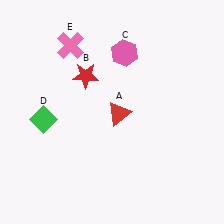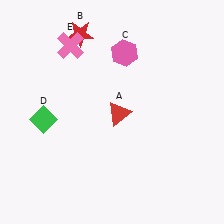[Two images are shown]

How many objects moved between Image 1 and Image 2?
1 object moved between the two images.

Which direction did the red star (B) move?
The red star (B) moved up.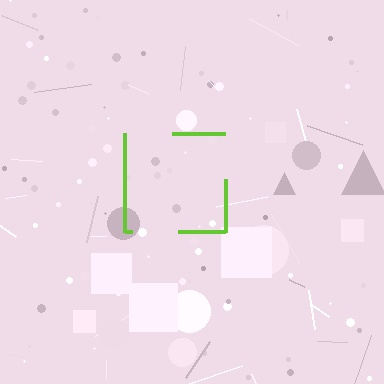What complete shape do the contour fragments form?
The contour fragments form a square.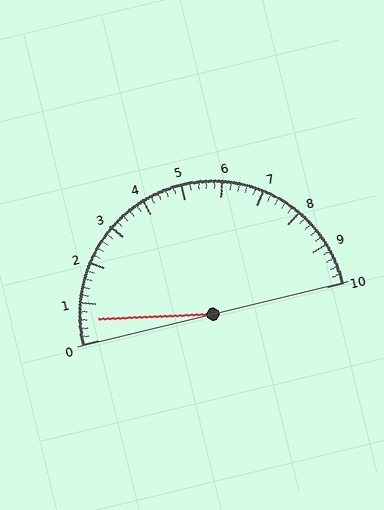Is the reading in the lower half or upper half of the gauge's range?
The reading is in the lower half of the range (0 to 10).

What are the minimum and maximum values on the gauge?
The gauge ranges from 0 to 10.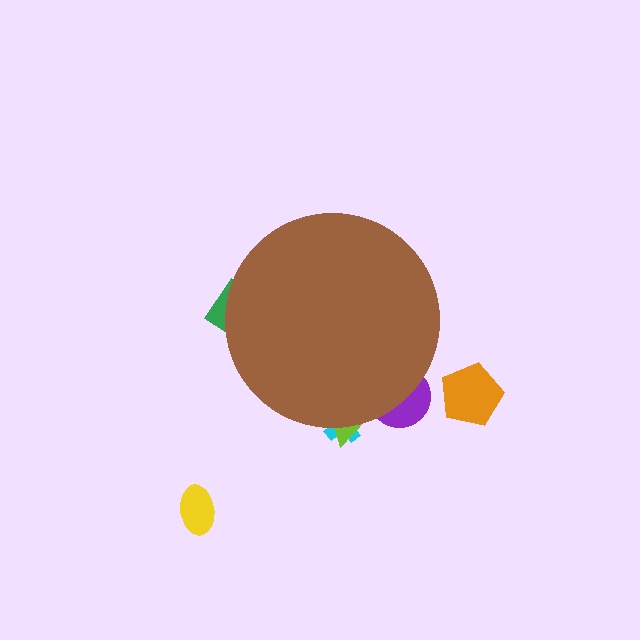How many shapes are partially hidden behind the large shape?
4 shapes are partially hidden.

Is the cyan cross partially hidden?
Yes, the cyan cross is partially hidden behind the brown circle.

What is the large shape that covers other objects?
A brown circle.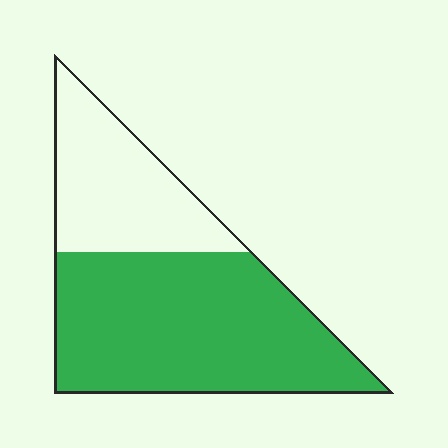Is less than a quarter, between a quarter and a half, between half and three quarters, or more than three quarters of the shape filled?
Between half and three quarters.